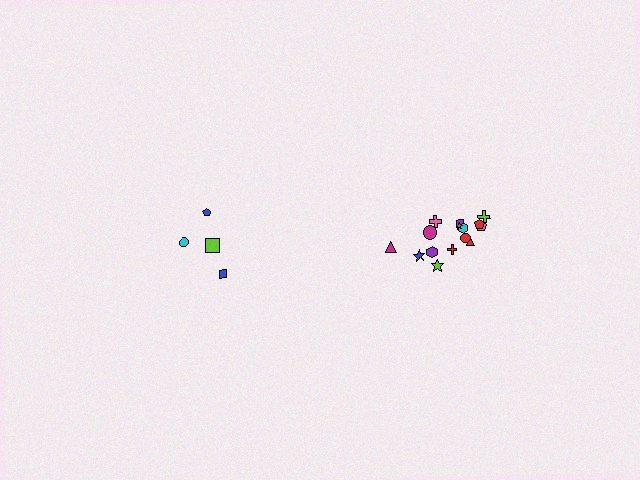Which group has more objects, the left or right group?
The right group.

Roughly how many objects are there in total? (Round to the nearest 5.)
Roughly 20 objects in total.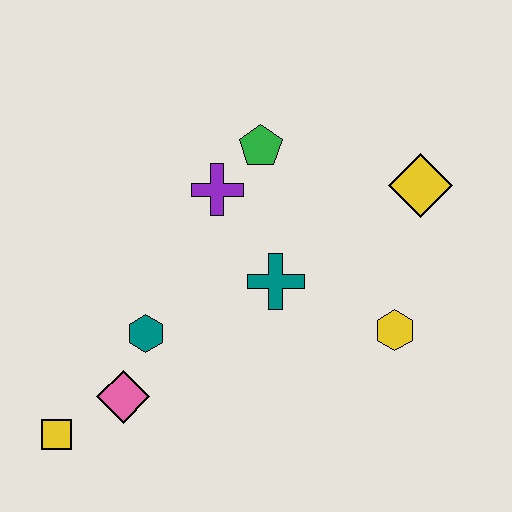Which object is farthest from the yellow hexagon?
The yellow square is farthest from the yellow hexagon.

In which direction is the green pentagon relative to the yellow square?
The green pentagon is above the yellow square.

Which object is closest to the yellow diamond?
The yellow hexagon is closest to the yellow diamond.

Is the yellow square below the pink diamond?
Yes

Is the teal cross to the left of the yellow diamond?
Yes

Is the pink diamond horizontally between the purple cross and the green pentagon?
No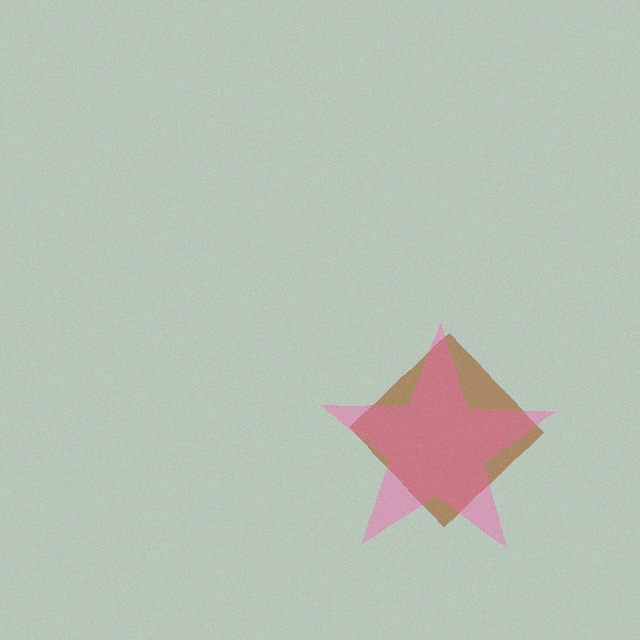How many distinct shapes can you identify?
There are 2 distinct shapes: a brown diamond, a pink star.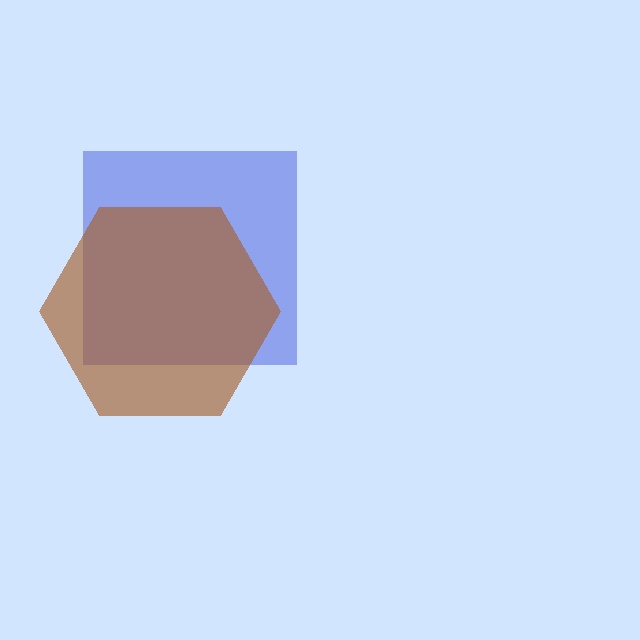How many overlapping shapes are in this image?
There are 2 overlapping shapes in the image.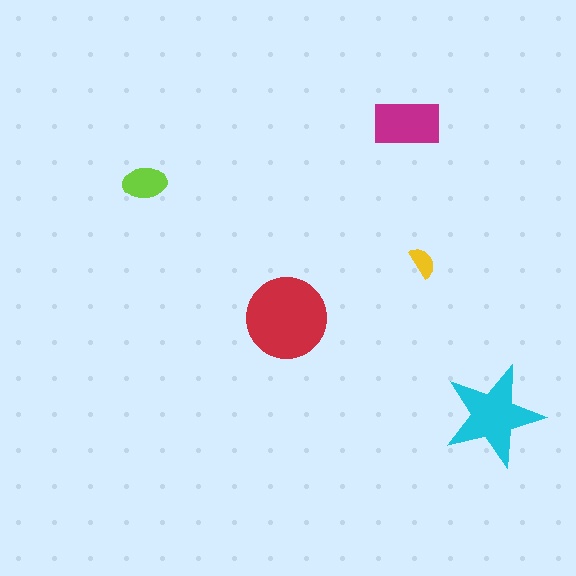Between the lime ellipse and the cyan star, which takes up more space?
The cyan star.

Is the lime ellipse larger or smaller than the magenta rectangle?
Smaller.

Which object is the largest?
The red circle.